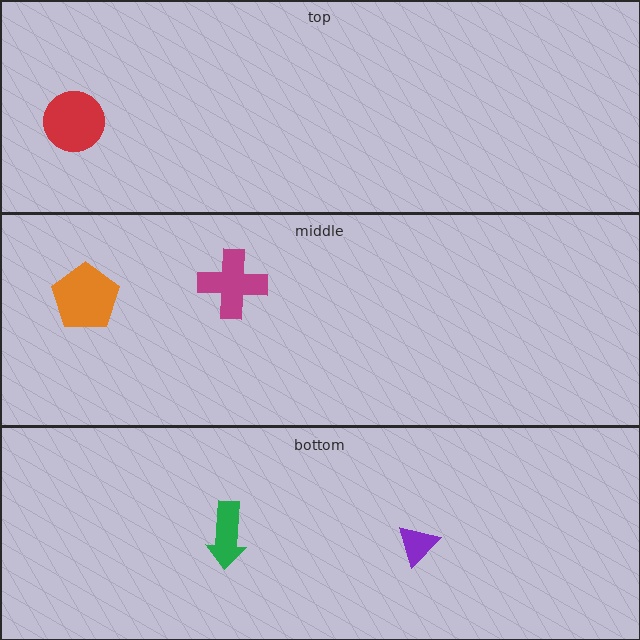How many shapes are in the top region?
1.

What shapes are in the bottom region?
The green arrow, the purple triangle.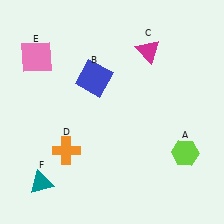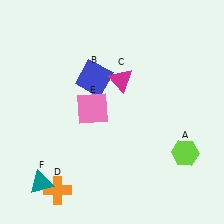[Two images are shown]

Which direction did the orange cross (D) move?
The orange cross (D) moved down.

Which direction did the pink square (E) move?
The pink square (E) moved right.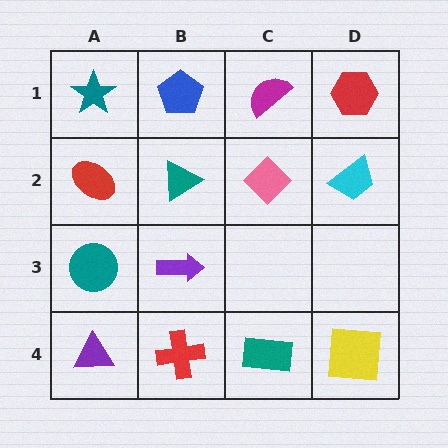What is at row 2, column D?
A cyan trapezoid.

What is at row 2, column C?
A pink diamond.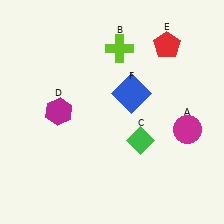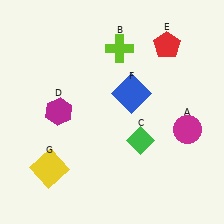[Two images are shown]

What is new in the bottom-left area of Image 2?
A yellow square (G) was added in the bottom-left area of Image 2.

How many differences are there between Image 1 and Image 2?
There is 1 difference between the two images.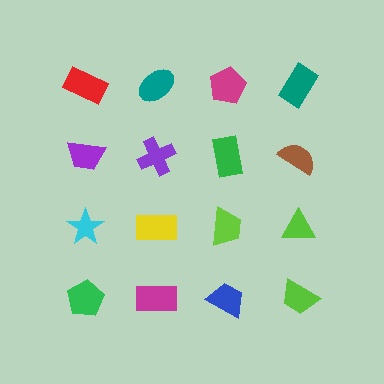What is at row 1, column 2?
A teal ellipse.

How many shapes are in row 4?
4 shapes.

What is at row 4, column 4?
A lime trapezoid.